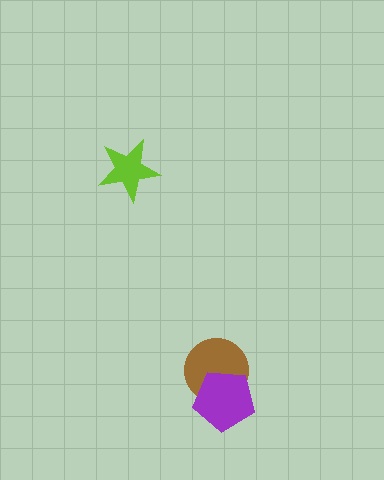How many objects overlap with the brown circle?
1 object overlaps with the brown circle.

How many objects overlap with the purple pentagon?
1 object overlaps with the purple pentagon.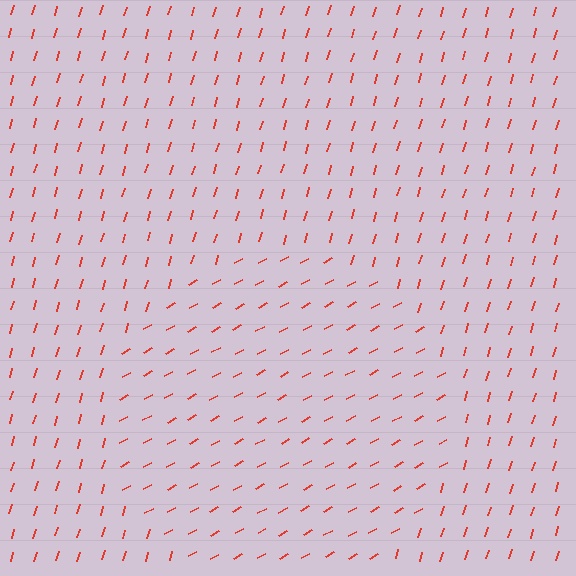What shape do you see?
I see a circle.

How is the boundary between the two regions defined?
The boundary is defined purely by a change in line orientation (approximately 45 degrees difference). All lines are the same color and thickness.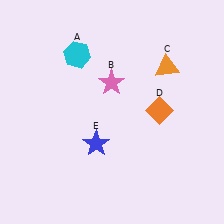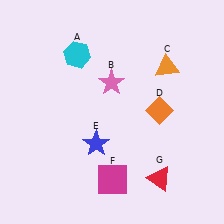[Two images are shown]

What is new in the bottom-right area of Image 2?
A magenta square (F) was added in the bottom-right area of Image 2.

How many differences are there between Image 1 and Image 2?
There are 2 differences between the two images.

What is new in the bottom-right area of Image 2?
A red triangle (G) was added in the bottom-right area of Image 2.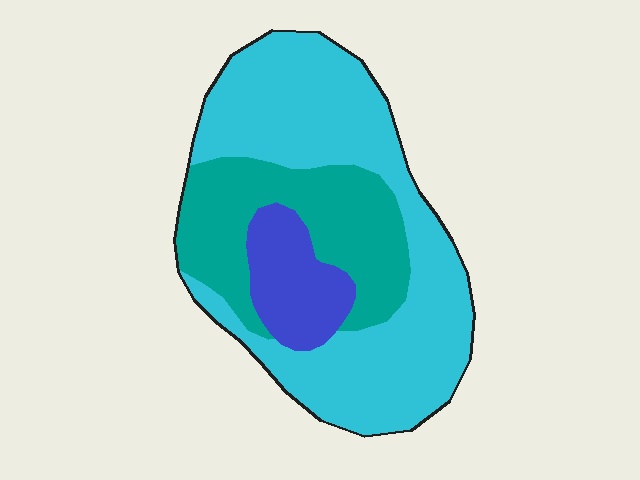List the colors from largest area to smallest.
From largest to smallest: cyan, teal, blue.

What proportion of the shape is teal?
Teal covers roughly 30% of the shape.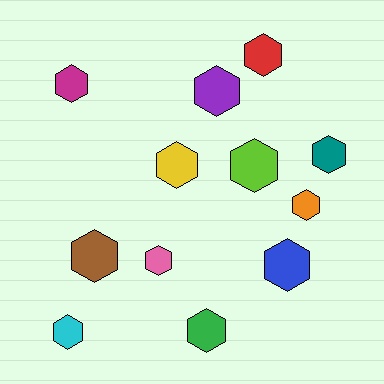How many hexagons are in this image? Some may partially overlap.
There are 12 hexagons.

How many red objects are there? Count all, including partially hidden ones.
There is 1 red object.